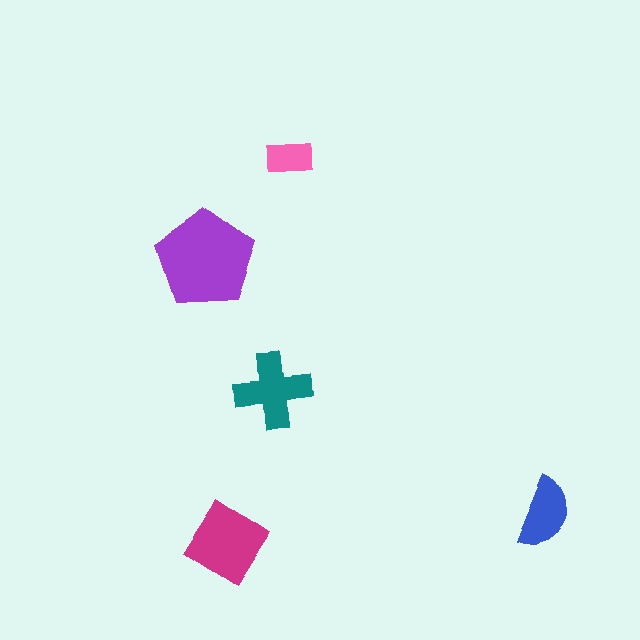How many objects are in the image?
There are 5 objects in the image.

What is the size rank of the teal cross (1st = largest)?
3rd.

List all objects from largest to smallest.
The purple pentagon, the magenta diamond, the teal cross, the blue semicircle, the pink rectangle.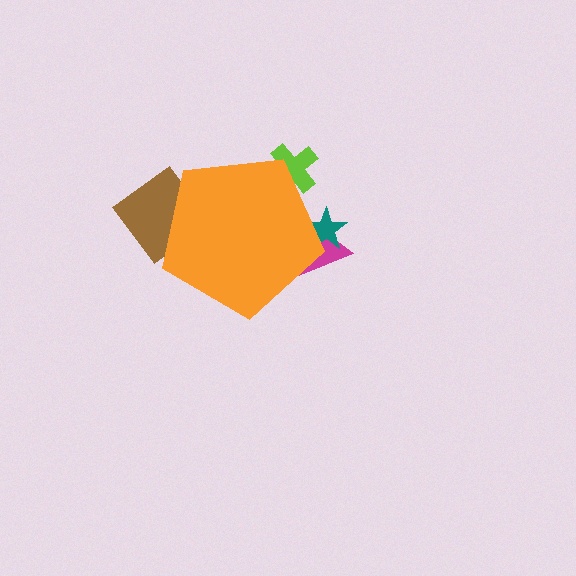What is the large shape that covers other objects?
An orange pentagon.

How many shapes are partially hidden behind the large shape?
4 shapes are partially hidden.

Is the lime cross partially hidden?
Yes, the lime cross is partially hidden behind the orange pentagon.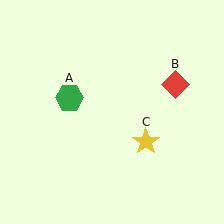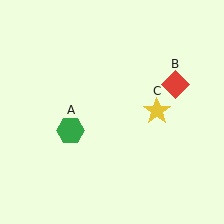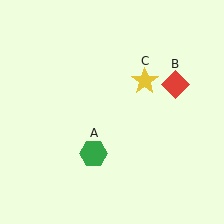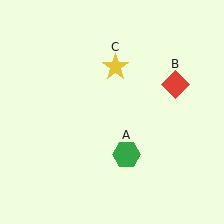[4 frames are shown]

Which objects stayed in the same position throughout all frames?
Red diamond (object B) remained stationary.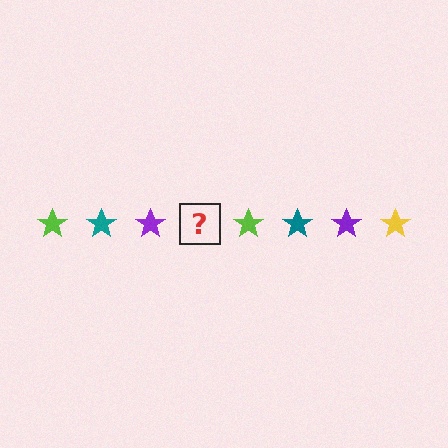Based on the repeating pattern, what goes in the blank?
The blank should be a yellow star.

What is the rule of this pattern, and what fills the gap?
The rule is that the pattern cycles through lime, teal, purple, yellow stars. The gap should be filled with a yellow star.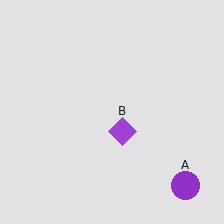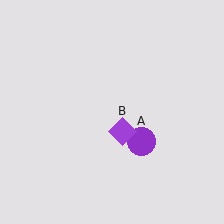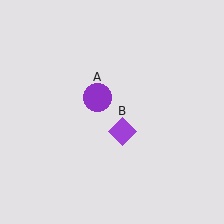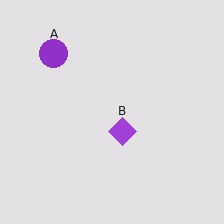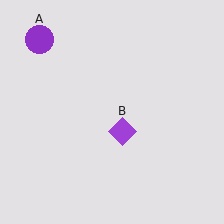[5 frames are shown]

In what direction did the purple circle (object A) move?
The purple circle (object A) moved up and to the left.